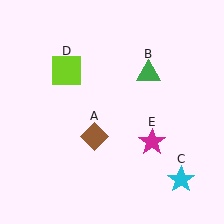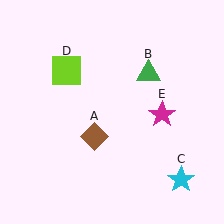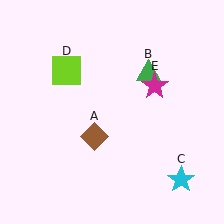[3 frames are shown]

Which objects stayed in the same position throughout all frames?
Brown diamond (object A) and green triangle (object B) and cyan star (object C) and lime square (object D) remained stationary.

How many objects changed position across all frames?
1 object changed position: magenta star (object E).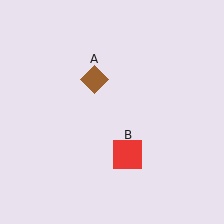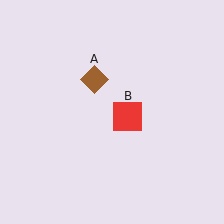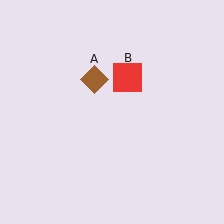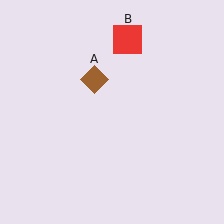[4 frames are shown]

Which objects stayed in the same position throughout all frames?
Brown diamond (object A) remained stationary.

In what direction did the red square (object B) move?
The red square (object B) moved up.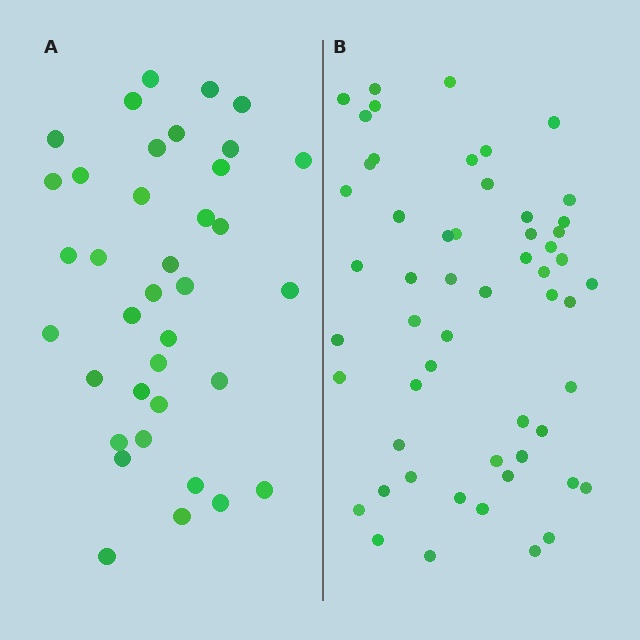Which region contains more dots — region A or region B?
Region B (the right region) has more dots.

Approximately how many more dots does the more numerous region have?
Region B has approximately 20 more dots than region A.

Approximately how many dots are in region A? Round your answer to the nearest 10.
About 40 dots. (The exact count is 37, which rounds to 40.)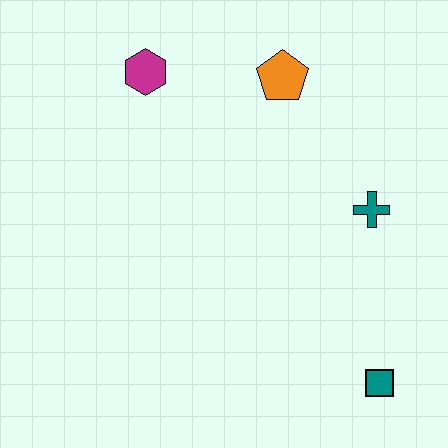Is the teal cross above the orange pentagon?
No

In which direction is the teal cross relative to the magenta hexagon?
The teal cross is to the right of the magenta hexagon.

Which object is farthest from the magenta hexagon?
The teal square is farthest from the magenta hexagon.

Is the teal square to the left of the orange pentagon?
No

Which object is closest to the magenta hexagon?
The orange pentagon is closest to the magenta hexagon.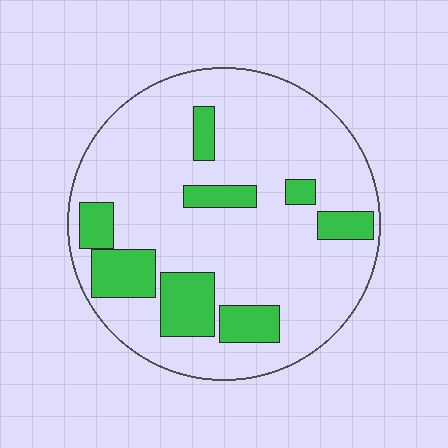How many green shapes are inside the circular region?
8.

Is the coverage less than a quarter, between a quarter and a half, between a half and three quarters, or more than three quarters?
Less than a quarter.